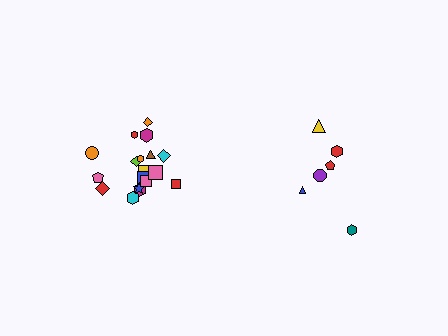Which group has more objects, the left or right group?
The left group.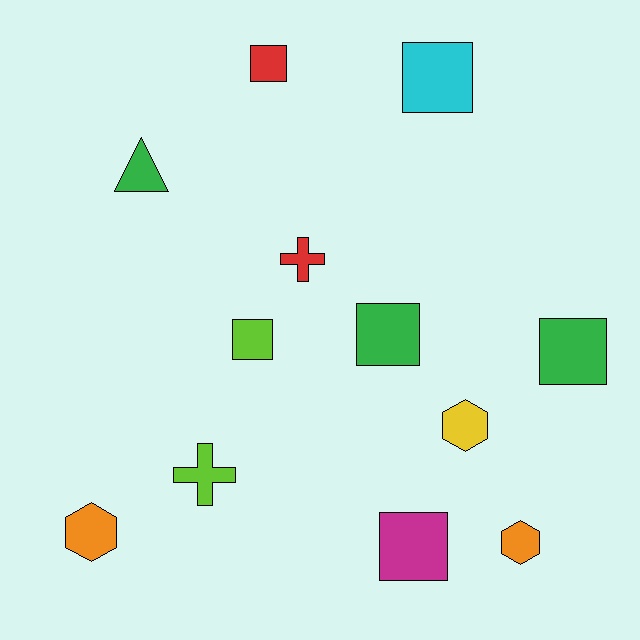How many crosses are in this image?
There are 2 crosses.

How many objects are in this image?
There are 12 objects.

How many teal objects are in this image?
There are no teal objects.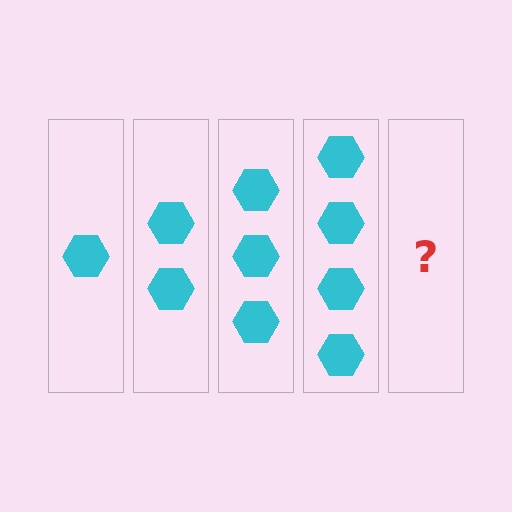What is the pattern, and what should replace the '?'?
The pattern is that each step adds one more hexagon. The '?' should be 5 hexagons.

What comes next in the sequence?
The next element should be 5 hexagons.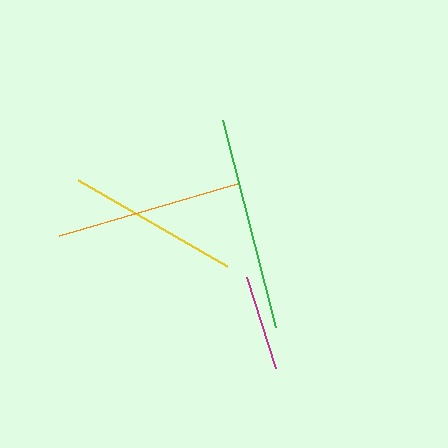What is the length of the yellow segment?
The yellow segment is approximately 171 pixels long.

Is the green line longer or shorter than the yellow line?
The green line is longer than the yellow line.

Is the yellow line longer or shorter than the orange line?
The orange line is longer than the yellow line.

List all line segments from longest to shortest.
From longest to shortest: green, orange, yellow, magenta.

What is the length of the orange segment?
The orange segment is approximately 186 pixels long.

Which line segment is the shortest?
The magenta line is the shortest at approximately 95 pixels.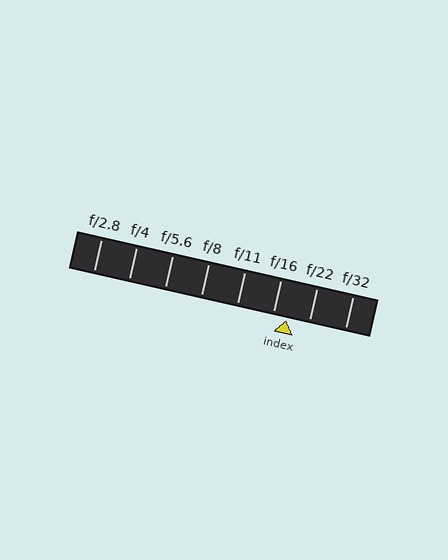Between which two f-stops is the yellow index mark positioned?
The index mark is between f/16 and f/22.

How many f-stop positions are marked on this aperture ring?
There are 8 f-stop positions marked.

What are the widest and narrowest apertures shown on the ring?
The widest aperture shown is f/2.8 and the narrowest is f/32.